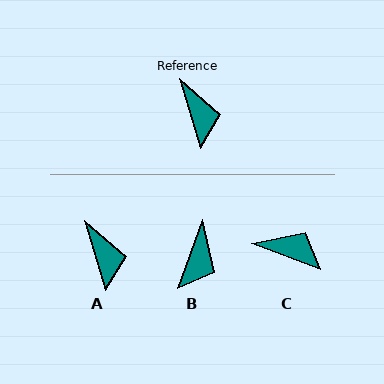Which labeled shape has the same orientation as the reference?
A.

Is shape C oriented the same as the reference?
No, it is off by about 53 degrees.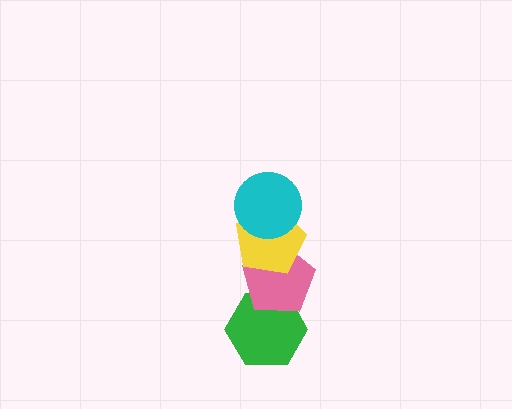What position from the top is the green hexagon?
The green hexagon is 4th from the top.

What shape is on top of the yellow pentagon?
The cyan circle is on top of the yellow pentagon.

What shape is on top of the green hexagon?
The pink pentagon is on top of the green hexagon.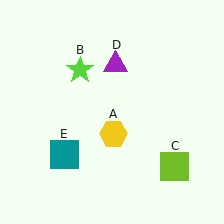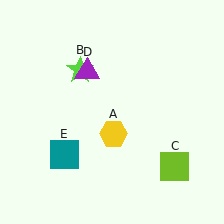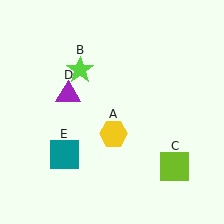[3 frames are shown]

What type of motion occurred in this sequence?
The purple triangle (object D) rotated counterclockwise around the center of the scene.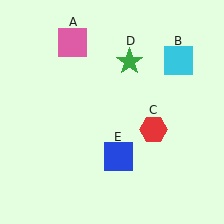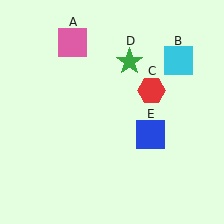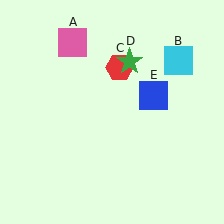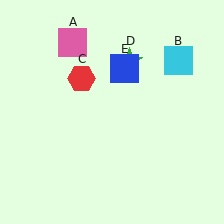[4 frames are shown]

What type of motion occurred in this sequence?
The red hexagon (object C), blue square (object E) rotated counterclockwise around the center of the scene.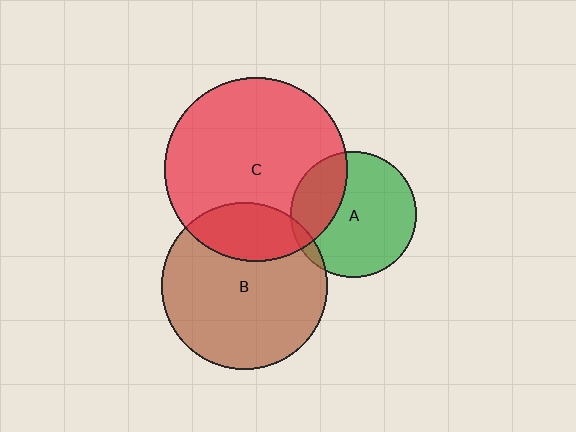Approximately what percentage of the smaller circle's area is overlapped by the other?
Approximately 30%.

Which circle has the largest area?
Circle C (red).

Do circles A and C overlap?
Yes.